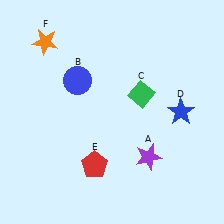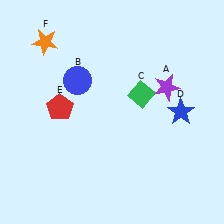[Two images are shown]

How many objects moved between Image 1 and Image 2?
2 objects moved between the two images.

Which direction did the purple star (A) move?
The purple star (A) moved up.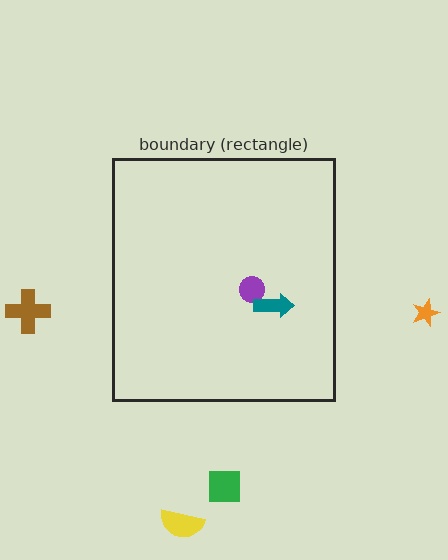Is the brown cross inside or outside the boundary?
Outside.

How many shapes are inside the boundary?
2 inside, 4 outside.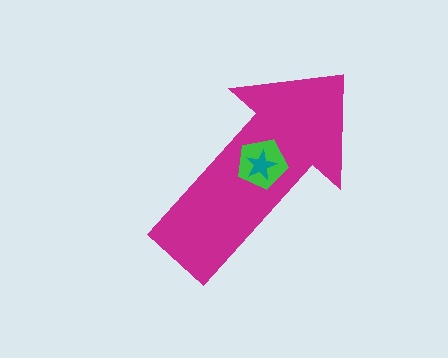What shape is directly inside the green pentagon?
The teal star.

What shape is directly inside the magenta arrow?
The green pentagon.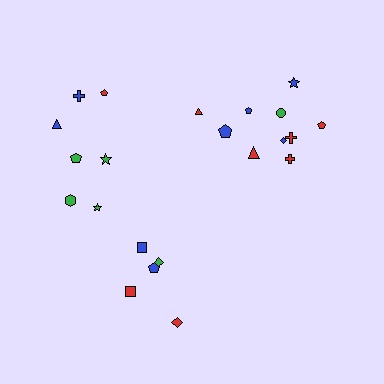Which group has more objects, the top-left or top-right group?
The top-right group.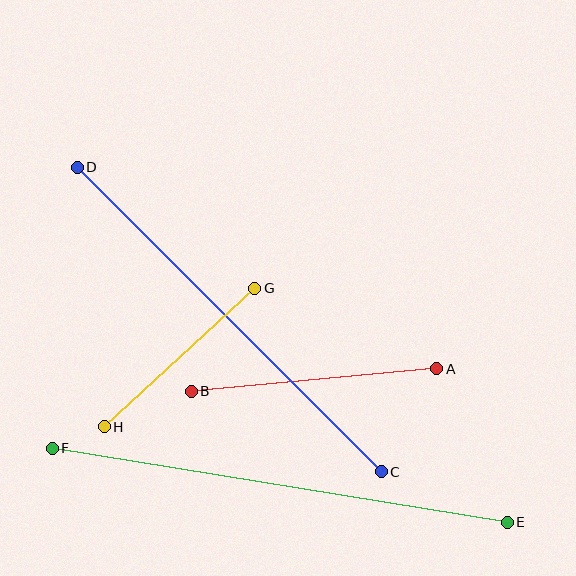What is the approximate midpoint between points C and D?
The midpoint is at approximately (229, 319) pixels.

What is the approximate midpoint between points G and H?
The midpoint is at approximately (179, 358) pixels.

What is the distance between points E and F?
The distance is approximately 461 pixels.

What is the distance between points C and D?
The distance is approximately 430 pixels.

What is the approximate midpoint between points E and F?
The midpoint is at approximately (280, 485) pixels.